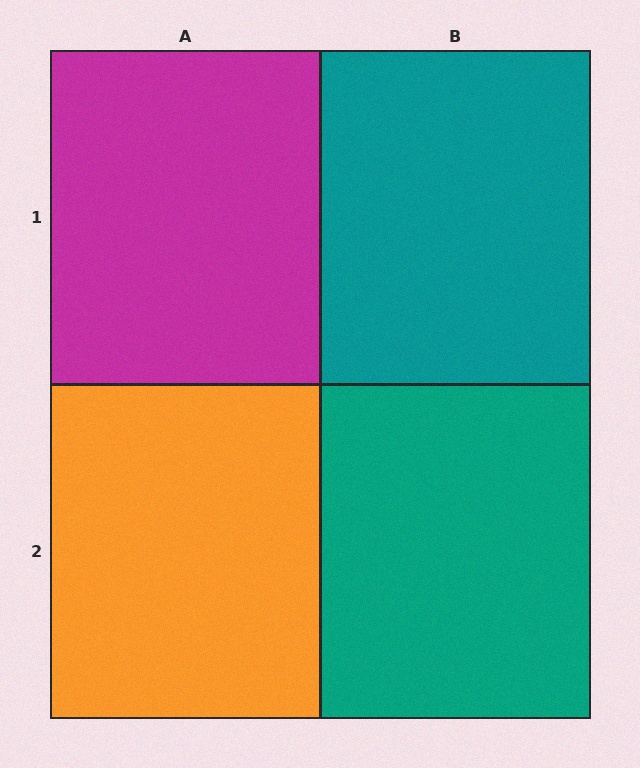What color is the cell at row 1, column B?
Teal.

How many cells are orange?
1 cell is orange.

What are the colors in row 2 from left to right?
Orange, teal.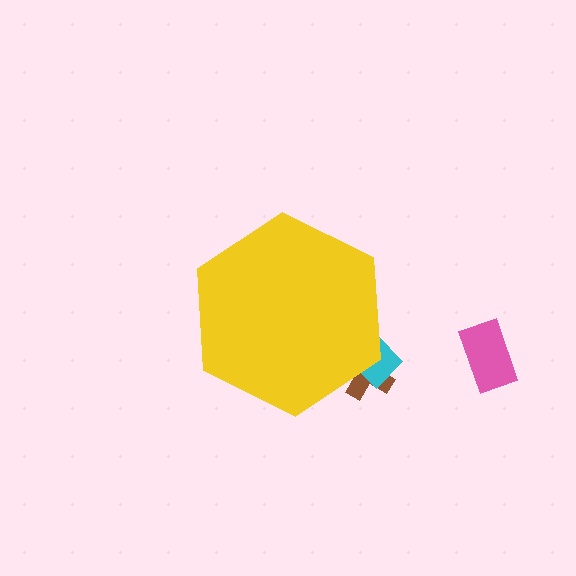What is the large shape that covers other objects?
A yellow hexagon.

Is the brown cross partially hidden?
Yes, the brown cross is partially hidden behind the yellow hexagon.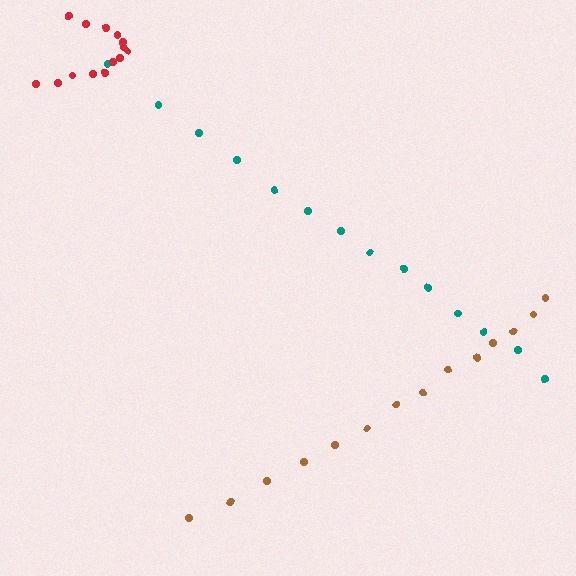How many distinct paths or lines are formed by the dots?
There are 3 distinct paths.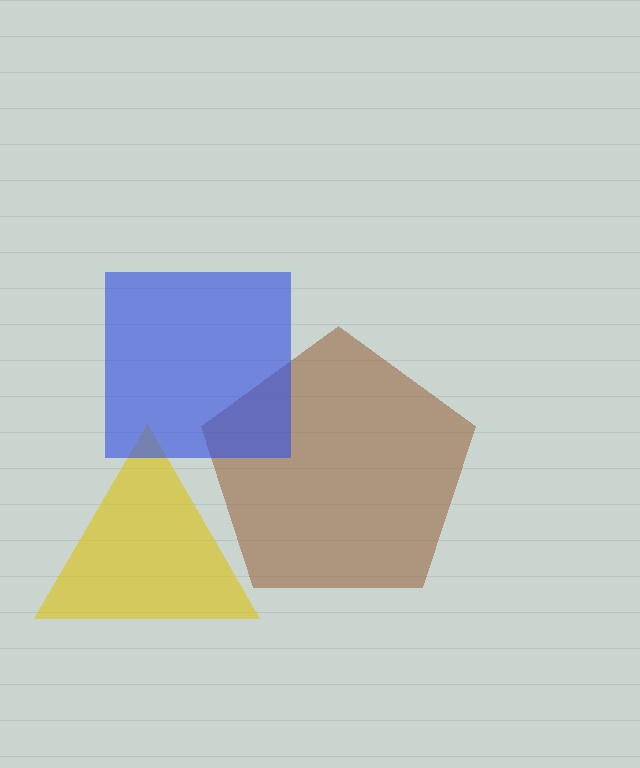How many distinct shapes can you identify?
There are 3 distinct shapes: a brown pentagon, a yellow triangle, a blue square.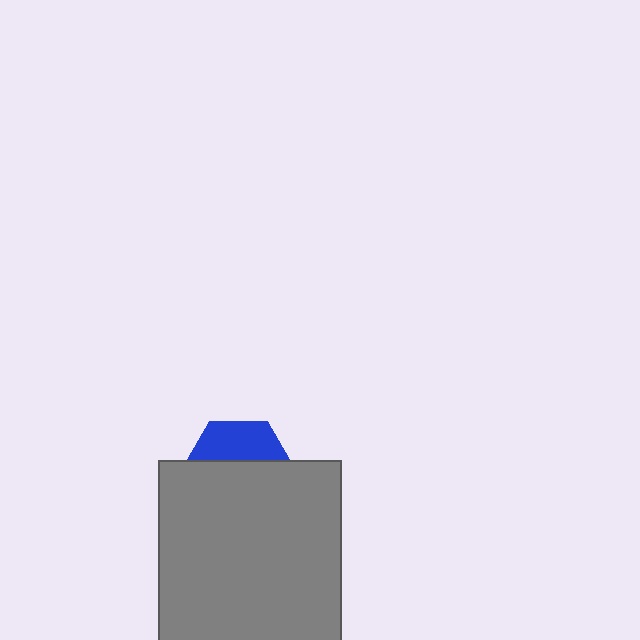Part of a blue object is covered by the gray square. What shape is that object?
It is a hexagon.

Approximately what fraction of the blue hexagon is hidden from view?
Roughly 65% of the blue hexagon is hidden behind the gray square.